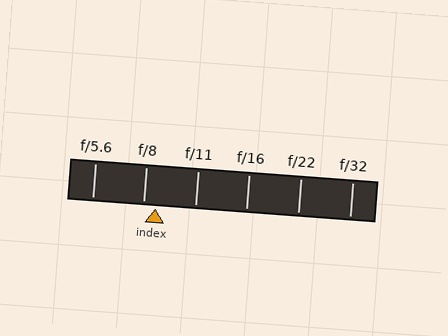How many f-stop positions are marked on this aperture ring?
There are 6 f-stop positions marked.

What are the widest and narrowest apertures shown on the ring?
The widest aperture shown is f/5.6 and the narrowest is f/32.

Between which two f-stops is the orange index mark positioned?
The index mark is between f/8 and f/11.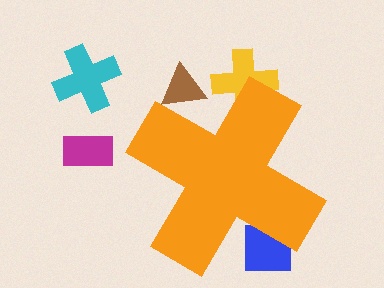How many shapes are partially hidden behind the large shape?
3 shapes are partially hidden.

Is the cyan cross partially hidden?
No, the cyan cross is fully visible.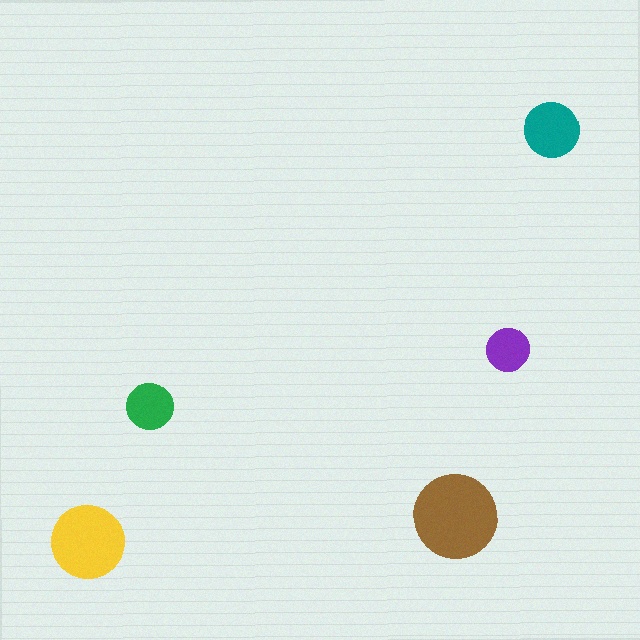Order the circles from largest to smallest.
the brown one, the yellow one, the teal one, the green one, the purple one.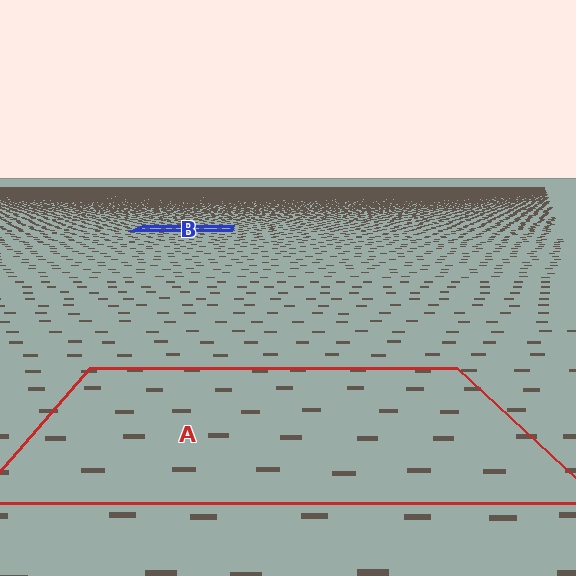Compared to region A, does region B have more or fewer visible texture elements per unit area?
Region B has more texture elements per unit area — they are packed more densely because it is farther away.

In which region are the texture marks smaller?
The texture marks are smaller in region B, because it is farther away.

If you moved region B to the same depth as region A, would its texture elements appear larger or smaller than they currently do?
They would appear larger. At a closer depth, the same texture elements are projected at a bigger on-screen size.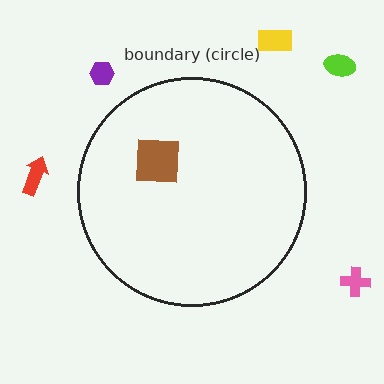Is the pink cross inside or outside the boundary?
Outside.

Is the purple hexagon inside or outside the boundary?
Outside.